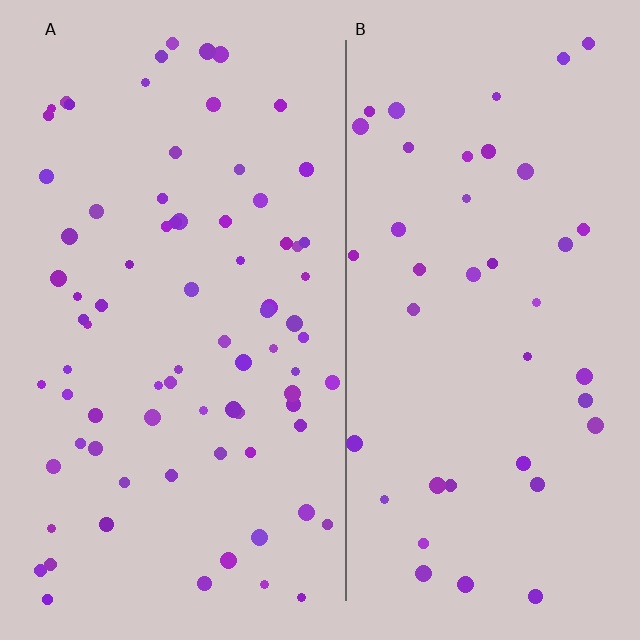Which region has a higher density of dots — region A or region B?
A (the left).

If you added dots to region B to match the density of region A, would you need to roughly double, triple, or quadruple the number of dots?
Approximately double.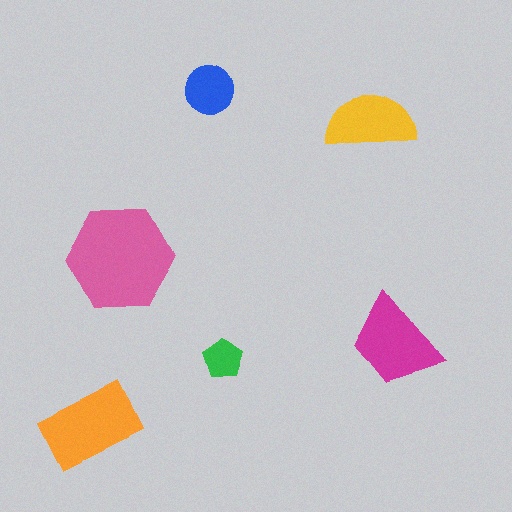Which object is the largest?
The pink hexagon.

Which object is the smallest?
The green pentagon.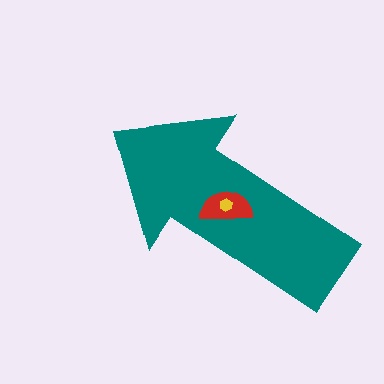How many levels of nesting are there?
3.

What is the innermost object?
The yellow hexagon.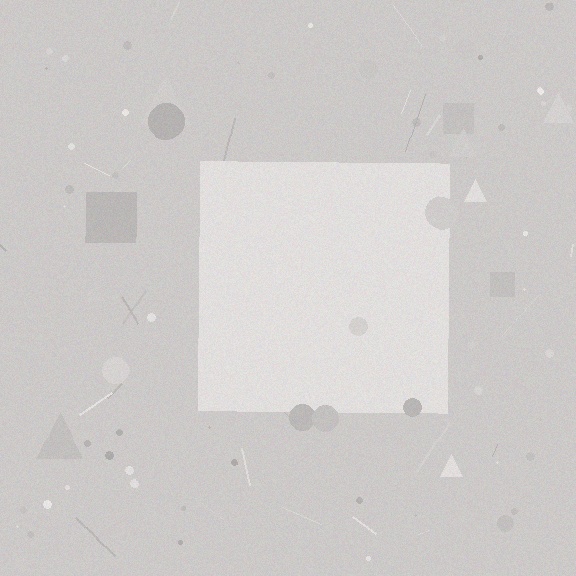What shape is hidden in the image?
A square is hidden in the image.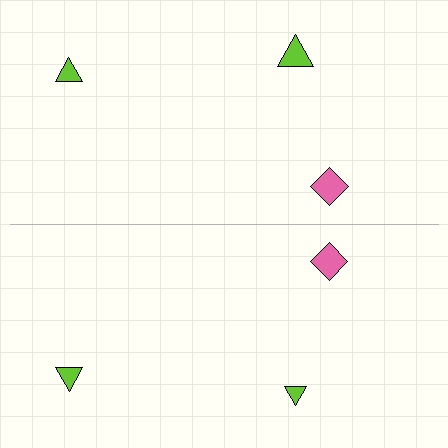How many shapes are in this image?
There are 6 shapes in this image.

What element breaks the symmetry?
The lime triangle on the bottom side has a different size than its mirror counterpart.